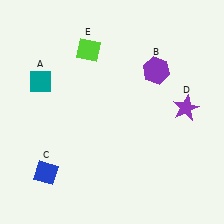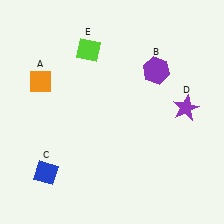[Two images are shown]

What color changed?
The diamond (A) changed from teal in Image 1 to orange in Image 2.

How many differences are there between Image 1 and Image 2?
There is 1 difference between the two images.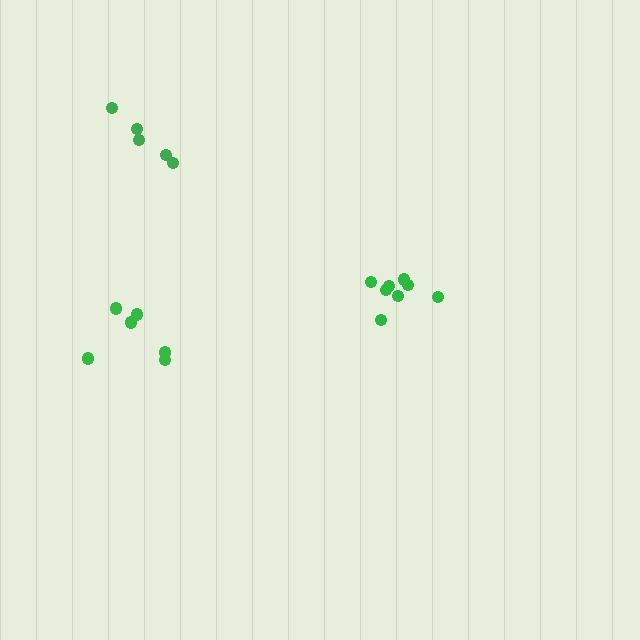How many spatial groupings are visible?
There are 3 spatial groupings.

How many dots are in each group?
Group 1: 8 dots, Group 2: 6 dots, Group 3: 5 dots (19 total).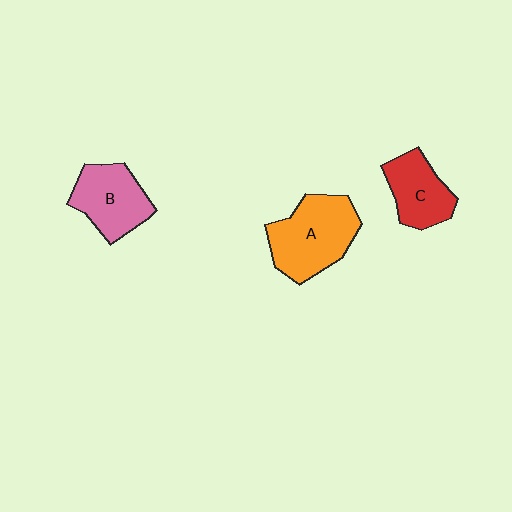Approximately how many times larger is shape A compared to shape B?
Approximately 1.3 times.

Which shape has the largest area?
Shape A (orange).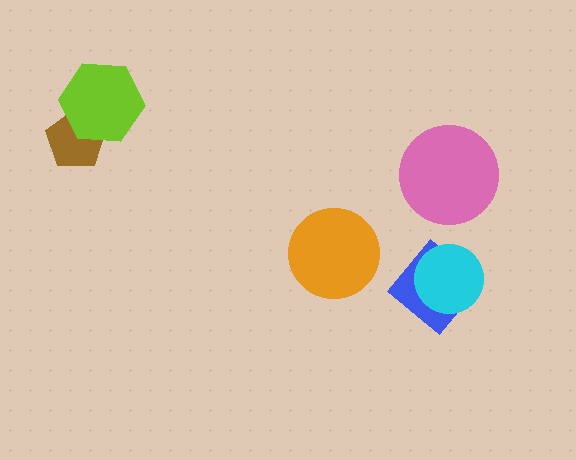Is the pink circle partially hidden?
No, no other shape covers it.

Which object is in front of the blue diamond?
The cyan circle is in front of the blue diamond.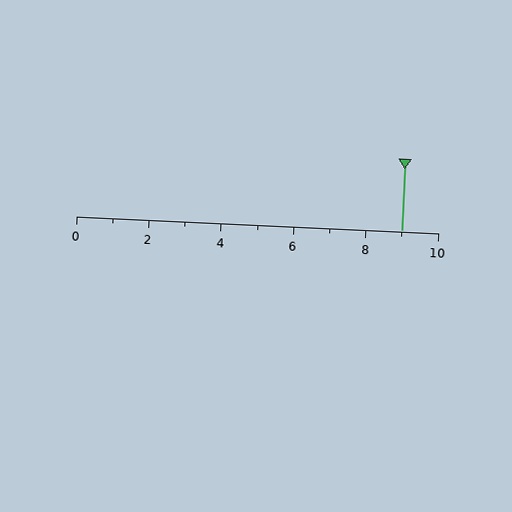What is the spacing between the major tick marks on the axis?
The major ticks are spaced 2 apart.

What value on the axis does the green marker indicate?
The marker indicates approximately 9.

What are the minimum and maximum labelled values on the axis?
The axis runs from 0 to 10.